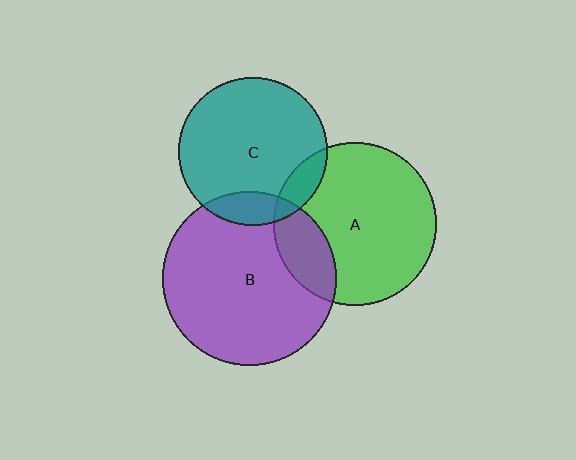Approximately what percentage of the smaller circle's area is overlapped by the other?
Approximately 15%.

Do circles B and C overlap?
Yes.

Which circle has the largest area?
Circle B (purple).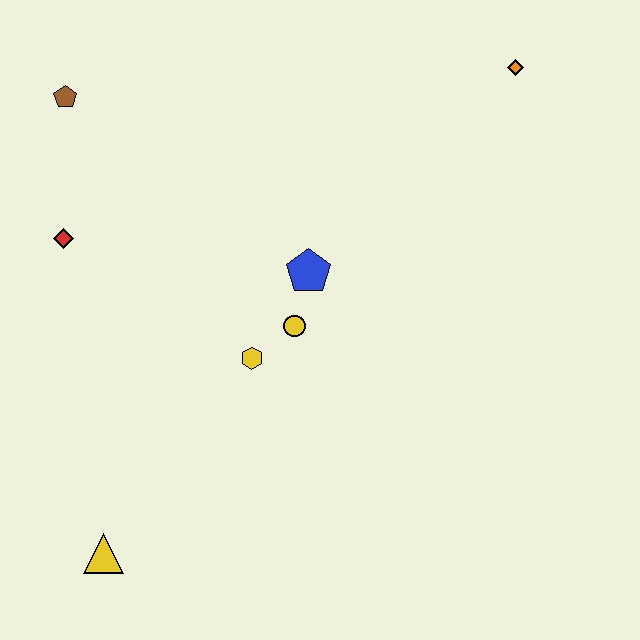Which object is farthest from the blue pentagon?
The yellow triangle is farthest from the blue pentagon.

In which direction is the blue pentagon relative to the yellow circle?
The blue pentagon is above the yellow circle.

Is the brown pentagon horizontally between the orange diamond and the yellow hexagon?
No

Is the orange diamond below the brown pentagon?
No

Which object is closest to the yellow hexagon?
The yellow circle is closest to the yellow hexagon.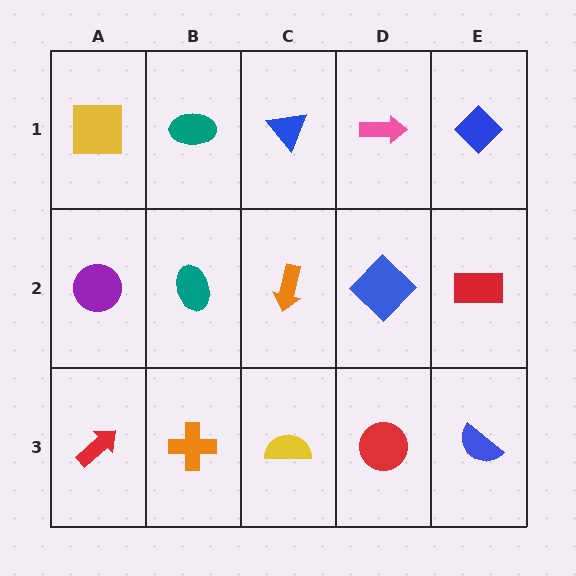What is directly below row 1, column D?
A blue diamond.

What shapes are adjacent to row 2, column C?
A blue triangle (row 1, column C), a yellow semicircle (row 3, column C), a teal ellipse (row 2, column B), a blue diamond (row 2, column D).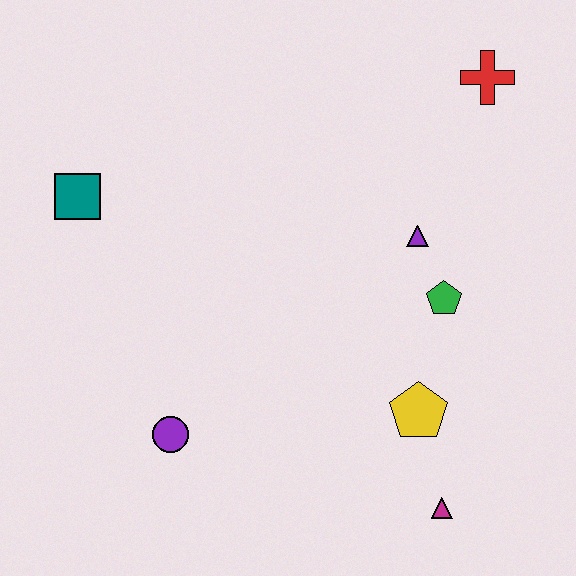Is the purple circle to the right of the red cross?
No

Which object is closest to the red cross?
The purple triangle is closest to the red cross.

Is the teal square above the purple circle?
Yes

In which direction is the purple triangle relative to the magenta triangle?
The purple triangle is above the magenta triangle.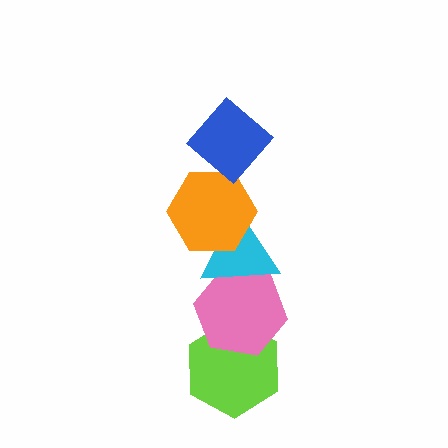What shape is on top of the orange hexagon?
The blue diamond is on top of the orange hexagon.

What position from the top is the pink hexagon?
The pink hexagon is 4th from the top.